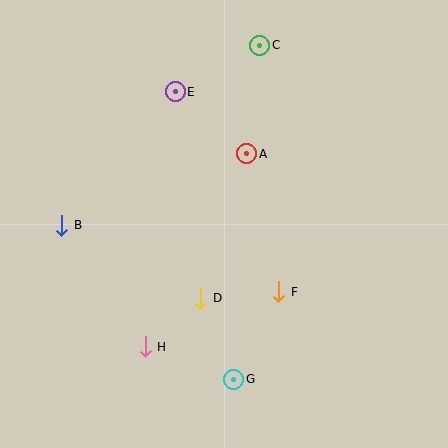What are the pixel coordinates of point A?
Point A is at (247, 154).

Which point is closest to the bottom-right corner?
Point G is closest to the bottom-right corner.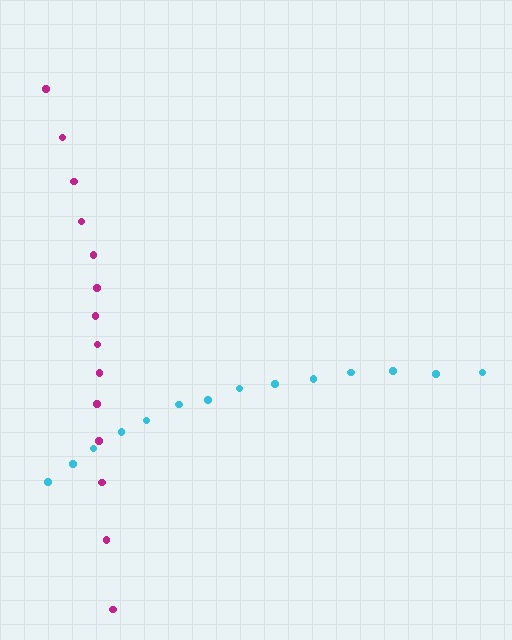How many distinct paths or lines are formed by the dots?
There are 2 distinct paths.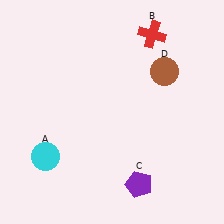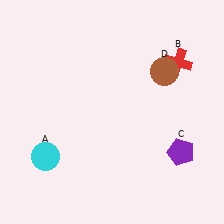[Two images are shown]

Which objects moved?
The objects that moved are: the red cross (B), the purple pentagon (C).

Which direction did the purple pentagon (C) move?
The purple pentagon (C) moved right.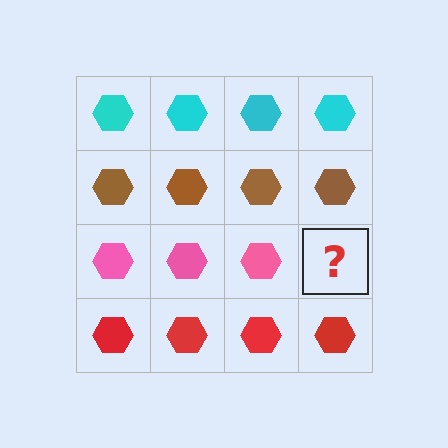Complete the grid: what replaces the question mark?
The question mark should be replaced with a pink hexagon.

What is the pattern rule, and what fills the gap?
The rule is that each row has a consistent color. The gap should be filled with a pink hexagon.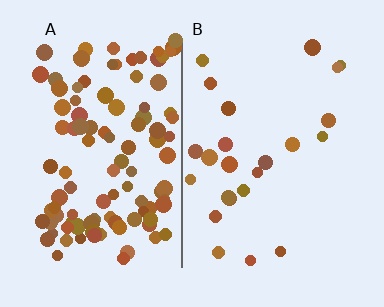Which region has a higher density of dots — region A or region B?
A (the left).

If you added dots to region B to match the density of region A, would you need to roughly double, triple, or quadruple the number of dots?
Approximately quadruple.